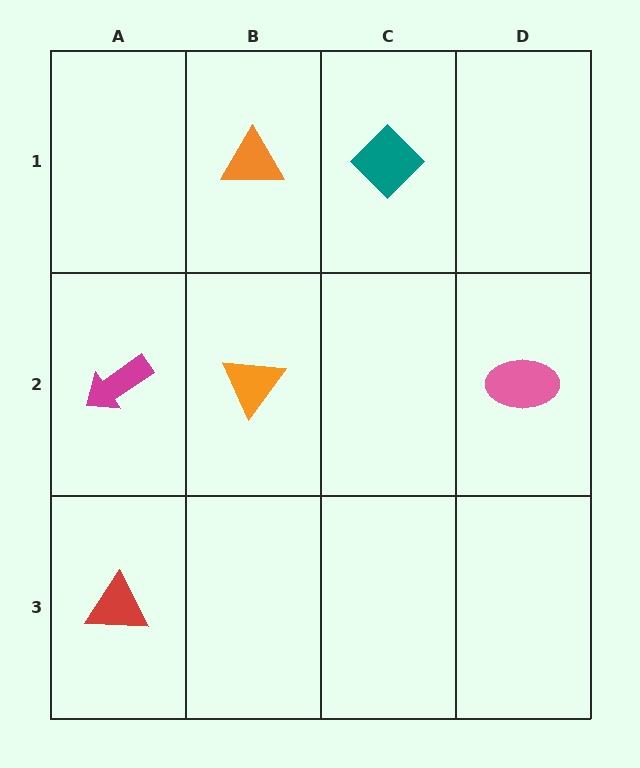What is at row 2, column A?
A magenta arrow.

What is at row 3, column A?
A red triangle.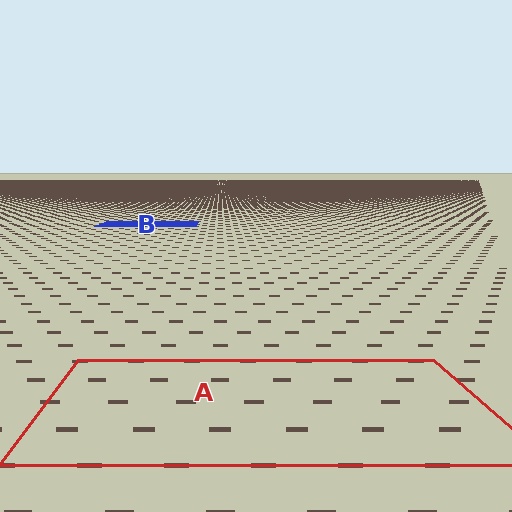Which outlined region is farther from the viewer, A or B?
Region B is farther from the viewer — the texture elements inside it appear smaller and more densely packed.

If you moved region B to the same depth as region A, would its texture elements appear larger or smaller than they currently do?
They would appear larger. At a closer depth, the same texture elements are projected at a bigger on-screen size.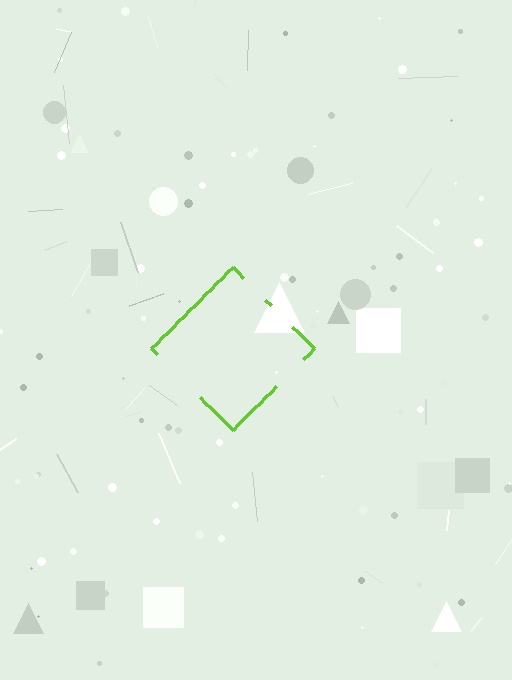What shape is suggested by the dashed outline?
The dashed outline suggests a diamond.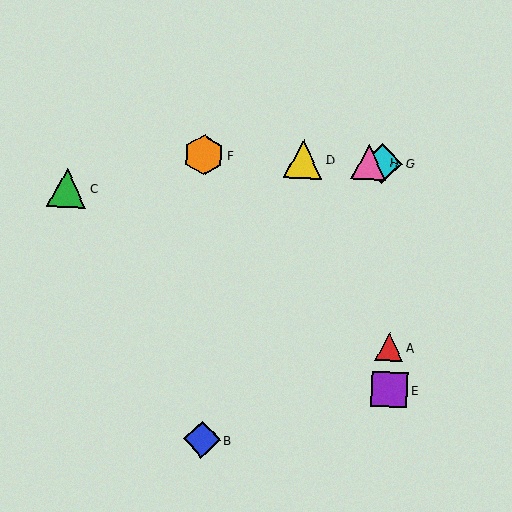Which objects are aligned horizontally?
Objects D, F, G, H are aligned horizontally.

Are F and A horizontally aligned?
No, F is at y≈155 and A is at y≈347.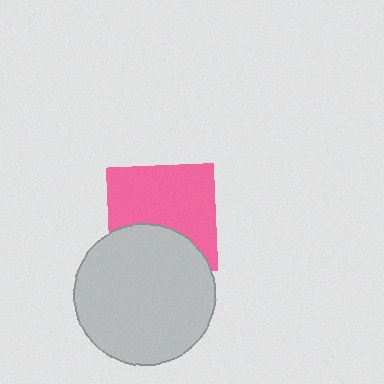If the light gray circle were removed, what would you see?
You would see the complete pink square.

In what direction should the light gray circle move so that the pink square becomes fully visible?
The light gray circle should move down. That is the shortest direction to clear the overlap and leave the pink square fully visible.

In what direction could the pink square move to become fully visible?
The pink square could move up. That would shift it out from behind the light gray circle entirely.